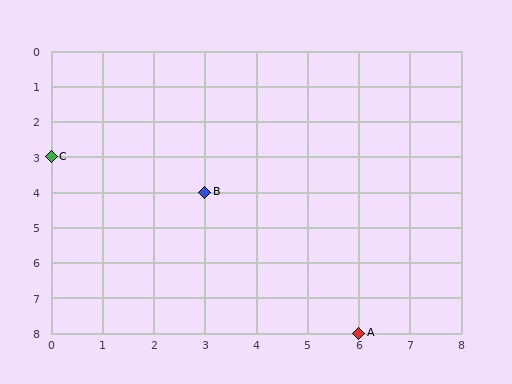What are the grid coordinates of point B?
Point B is at grid coordinates (3, 4).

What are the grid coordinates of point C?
Point C is at grid coordinates (0, 3).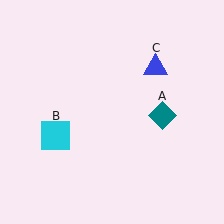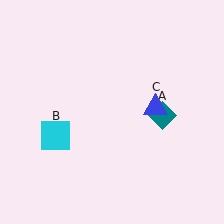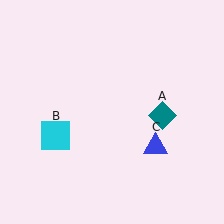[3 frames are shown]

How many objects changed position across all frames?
1 object changed position: blue triangle (object C).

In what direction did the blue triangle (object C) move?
The blue triangle (object C) moved down.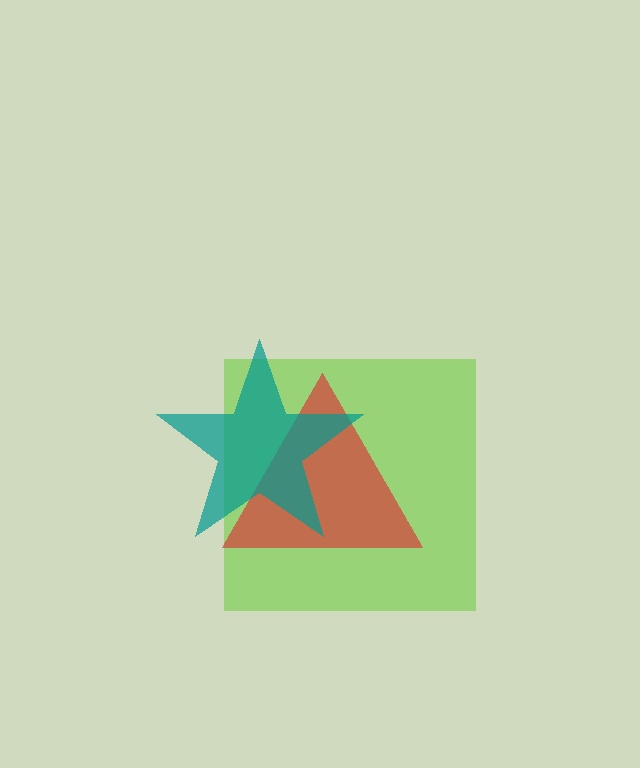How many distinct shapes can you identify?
There are 3 distinct shapes: a lime square, a red triangle, a teal star.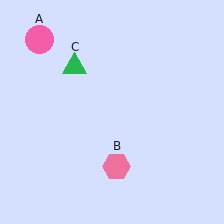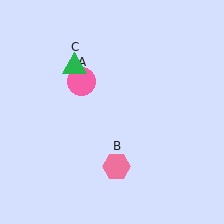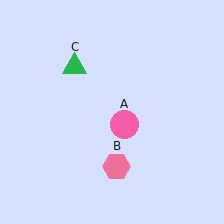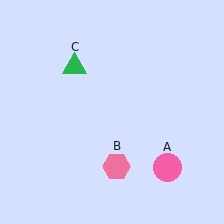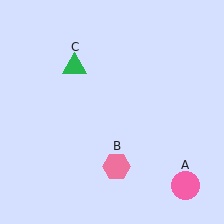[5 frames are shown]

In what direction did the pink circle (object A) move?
The pink circle (object A) moved down and to the right.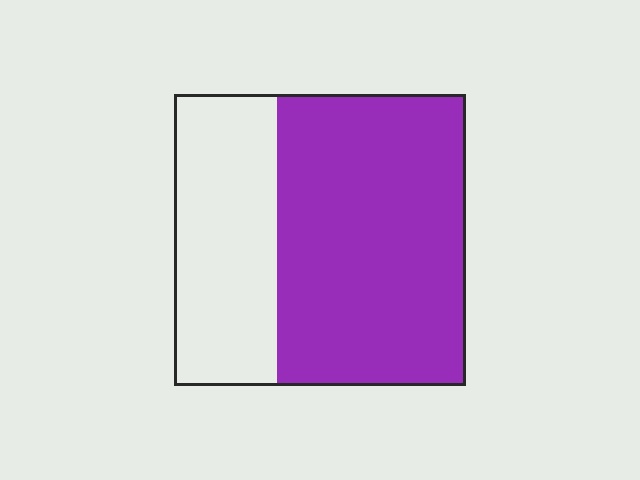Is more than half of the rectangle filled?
Yes.